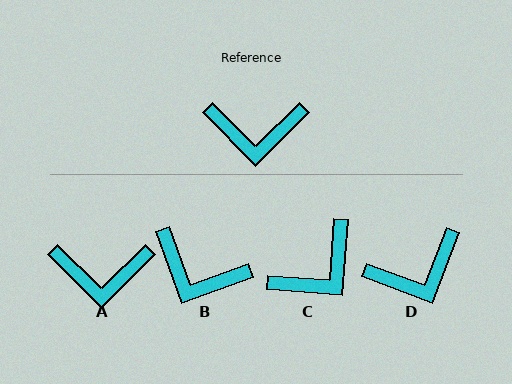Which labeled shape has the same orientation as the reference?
A.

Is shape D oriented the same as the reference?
No, it is off by about 25 degrees.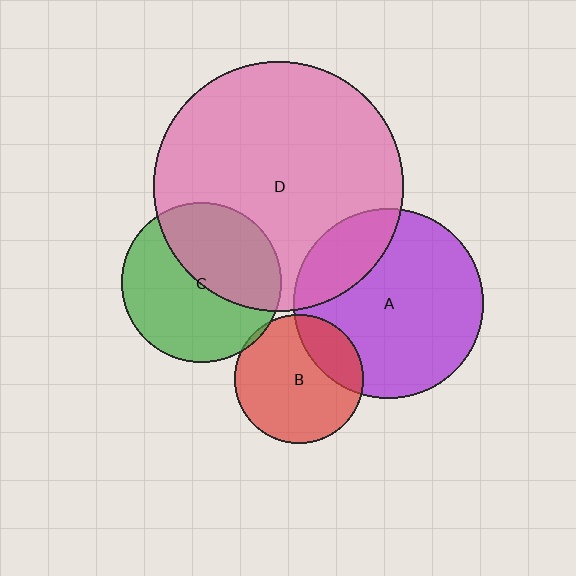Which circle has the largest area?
Circle D (pink).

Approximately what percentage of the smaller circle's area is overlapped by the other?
Approximately 25%.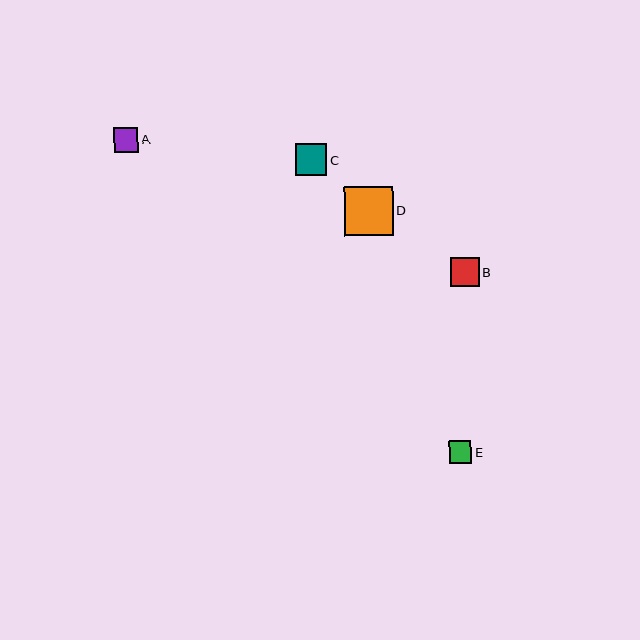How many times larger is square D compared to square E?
Square D is approximately 2.1 times the size of square E.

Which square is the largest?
Square D is the largest with a size of approximately 49 pixels.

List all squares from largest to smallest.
From largest to smallest: D, C, B, A, E.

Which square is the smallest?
Square E is the smallest with a size of approximately 23 pixels.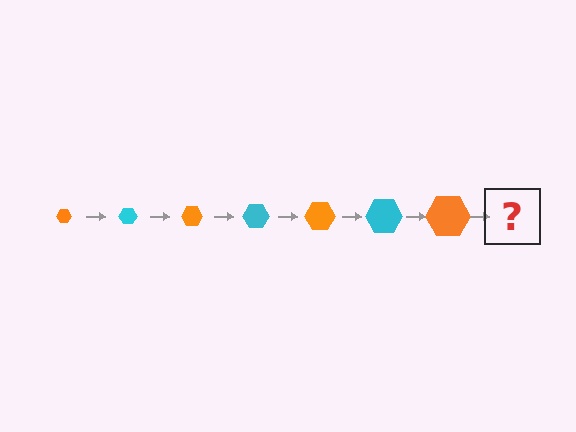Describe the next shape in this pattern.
It should be a cyan hexagon, larger than the previous one.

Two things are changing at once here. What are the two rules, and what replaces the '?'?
The two rules are that the hexagon grows larger each step and the color cycles through orange and cyan. The '?' should be a cyan hexagon, larger than the previous one.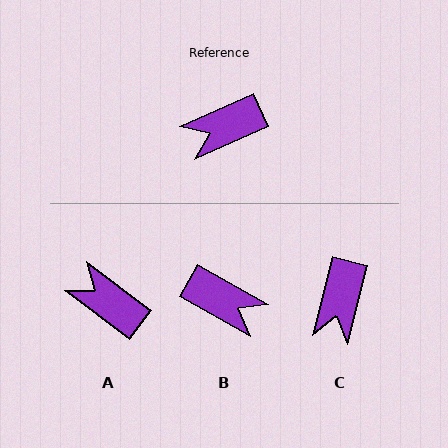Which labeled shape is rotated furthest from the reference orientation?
B, about 127 degrees away.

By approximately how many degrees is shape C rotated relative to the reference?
Approximately 52 degrees counter-clockwise.